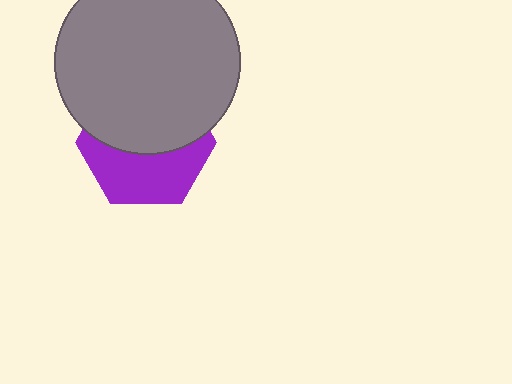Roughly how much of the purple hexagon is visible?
About half of it is visible (roughly 46%).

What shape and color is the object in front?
The object in front is a gray circle.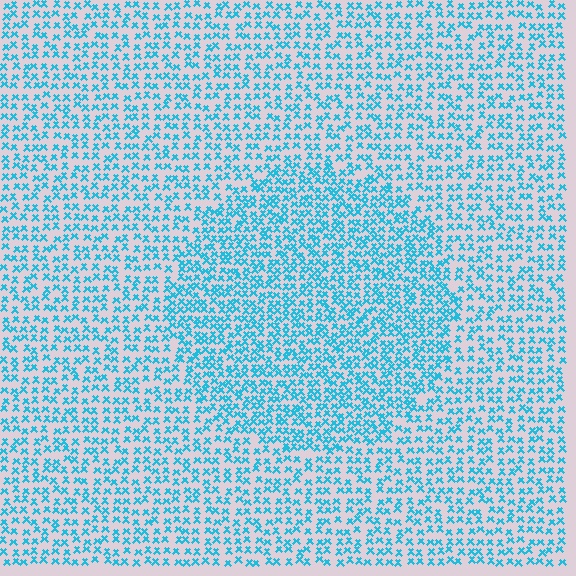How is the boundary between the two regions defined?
The boundary is defined by a change in element density (approximately 1.6x ratio). All elements are the same color, size, and shape.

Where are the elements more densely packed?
The elements are more densely packed inside the circle boundary.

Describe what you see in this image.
The image contains small cyan elements arranged at two different densities. A circle-shaped region is visible where the elements are more densely packed than the surrounding area.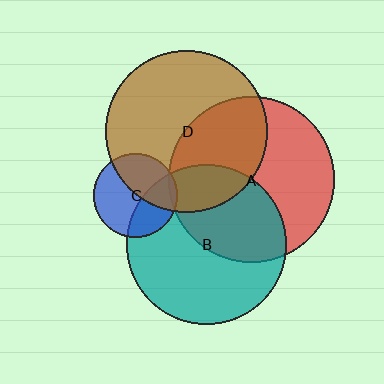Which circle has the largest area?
Circle A (red).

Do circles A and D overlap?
Yes.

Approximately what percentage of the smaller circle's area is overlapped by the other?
Approximately 40%.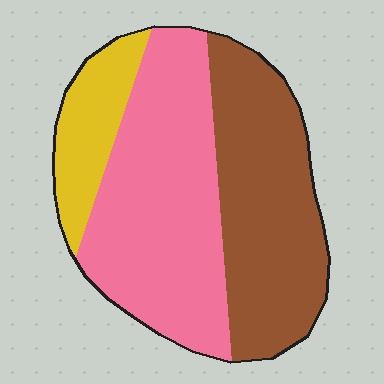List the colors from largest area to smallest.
From largest to smallest: pink, brown, yellow.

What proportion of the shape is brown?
Brown takes up about two fifths (2/5) of the shape.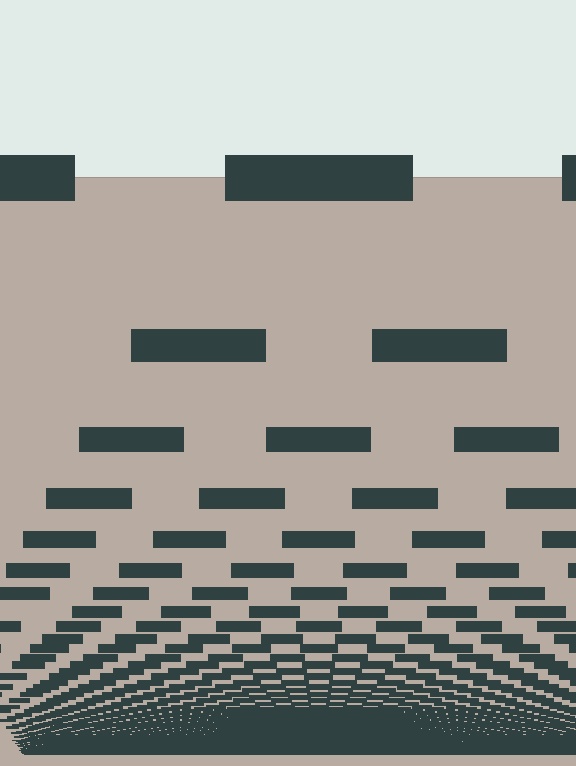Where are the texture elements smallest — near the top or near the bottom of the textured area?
Near the bottom.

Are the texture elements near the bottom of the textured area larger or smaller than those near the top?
Smaller. The gradient is inverted — elements near the bottom are smaller and denser.